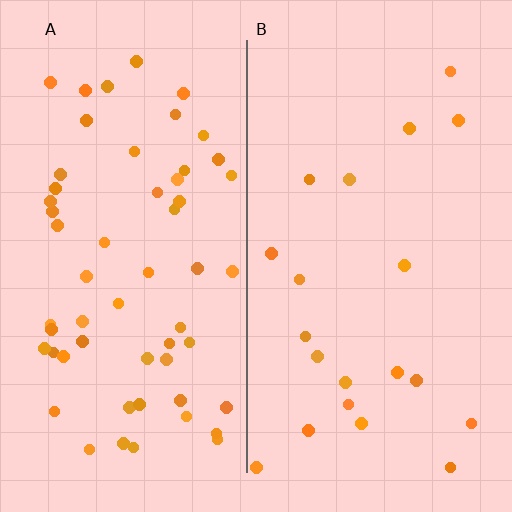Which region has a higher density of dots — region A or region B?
A (the left).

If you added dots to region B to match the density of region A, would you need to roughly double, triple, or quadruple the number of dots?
Approximately triple.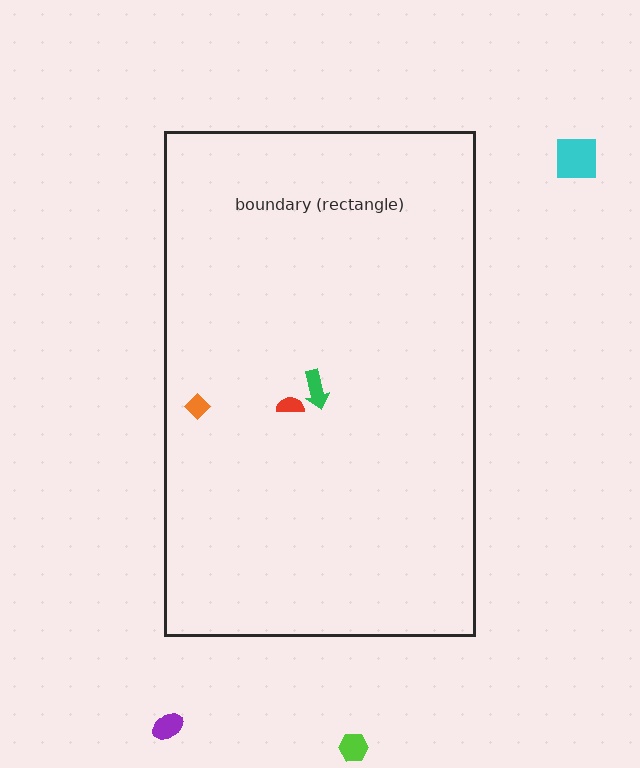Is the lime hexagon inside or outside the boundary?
Outside.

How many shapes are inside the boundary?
3 inside, 3 outside.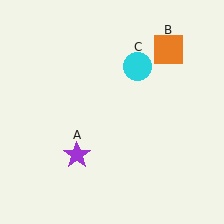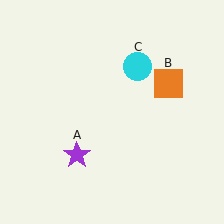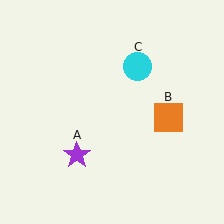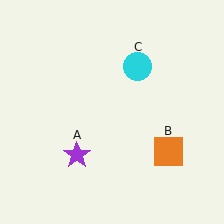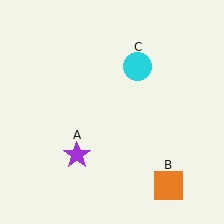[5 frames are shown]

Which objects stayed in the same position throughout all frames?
Purple star (object A) and cyan circle (object C) remained stationary.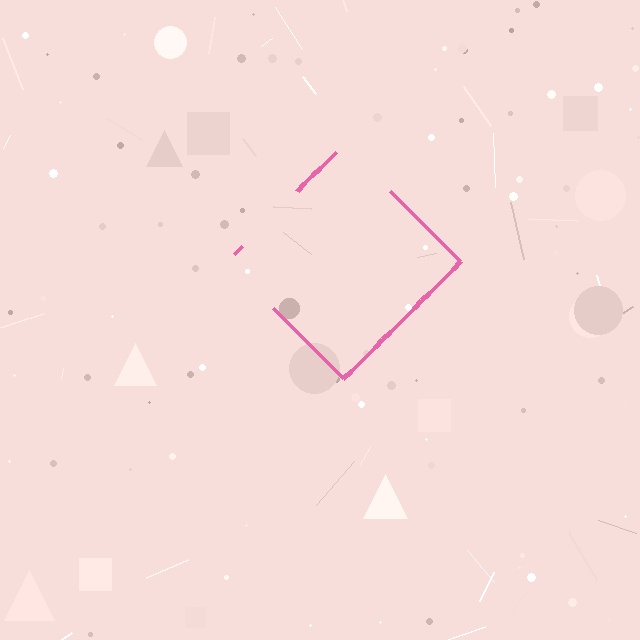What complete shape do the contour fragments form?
The contour fragments form a diamond.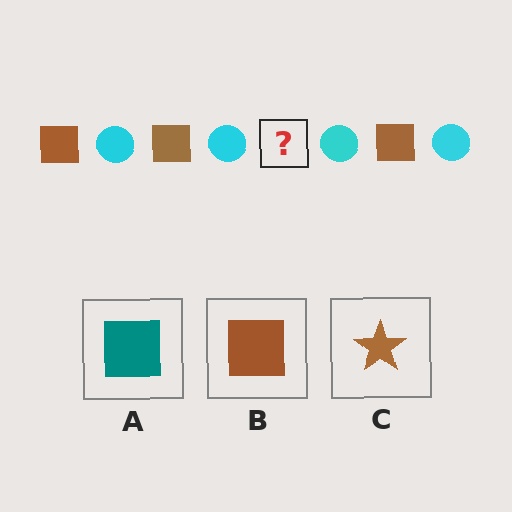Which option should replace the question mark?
Option B.